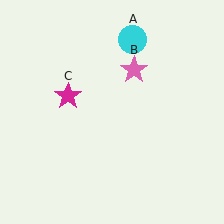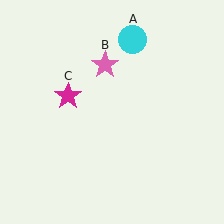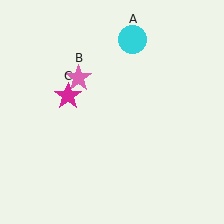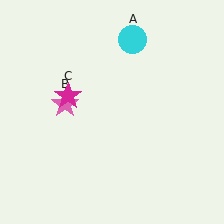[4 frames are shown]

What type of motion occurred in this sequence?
The pink star (object B) rotated counterclockwise around the center of the scene.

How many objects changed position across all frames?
1 object changed position: pink star (object B).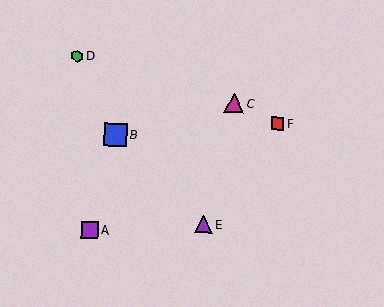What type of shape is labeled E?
Shape E is a purple triangle.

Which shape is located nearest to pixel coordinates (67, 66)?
The green hexagon (labeled D) at (77, 56) is nearest to that location.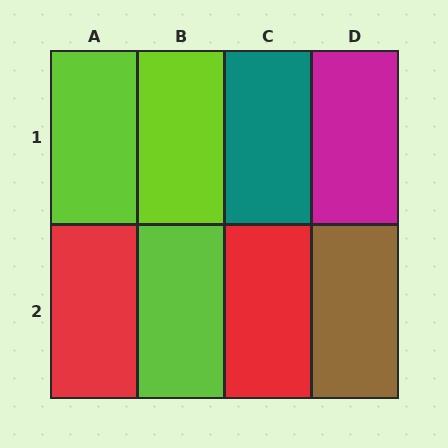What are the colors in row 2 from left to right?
Red, lime, red, brown.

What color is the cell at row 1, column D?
Magenta.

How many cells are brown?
1 cell is brown.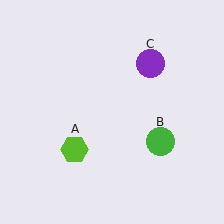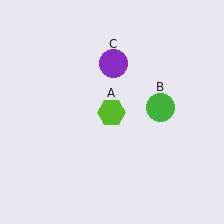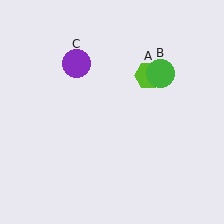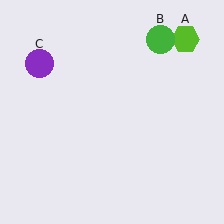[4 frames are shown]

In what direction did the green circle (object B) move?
The green circle (object B) moved up.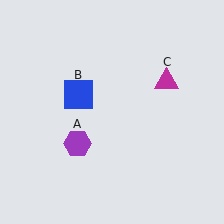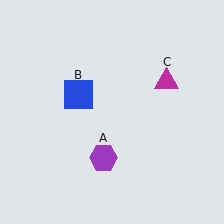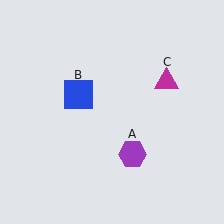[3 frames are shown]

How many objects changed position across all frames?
1 object changed position: purple hexagon (object A).